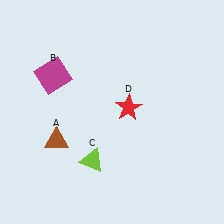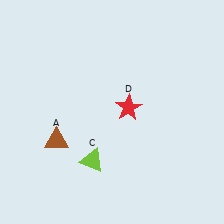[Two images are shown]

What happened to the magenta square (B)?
The magenta square (B) was removed in Image 2. It was in the top-left area of Image 1.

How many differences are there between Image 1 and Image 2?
There is 1 difference between the two images.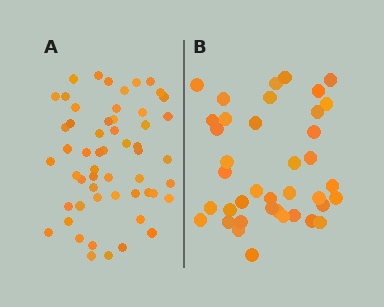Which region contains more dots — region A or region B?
Region A (the left region) has more dots.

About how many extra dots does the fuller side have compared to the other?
Region A has approximately 15 more dots than region B.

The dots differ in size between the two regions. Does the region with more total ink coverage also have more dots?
No. Region B has more total ink coverage because its dots are larger, but region A actually contains more individual dots. Total area can be misleading — the number of items is what matters here.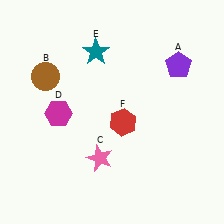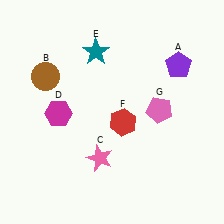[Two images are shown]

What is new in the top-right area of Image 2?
A pink pentagon (G) was added in the top-right area of Image 2.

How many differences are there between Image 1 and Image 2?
There is 1 difference between the two images.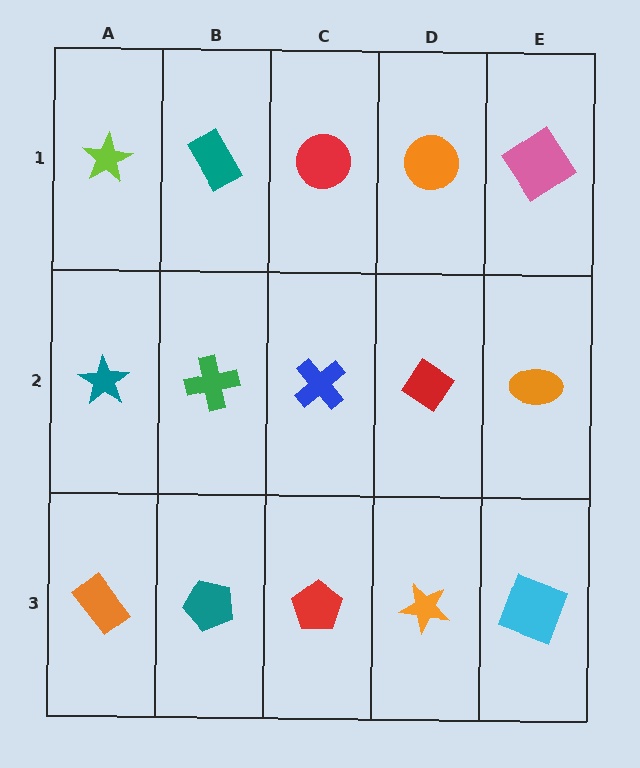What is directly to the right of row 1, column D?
A pink diamond.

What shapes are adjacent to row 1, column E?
An orange ellipse (row 2, column E), an orange circle (row 1, column D).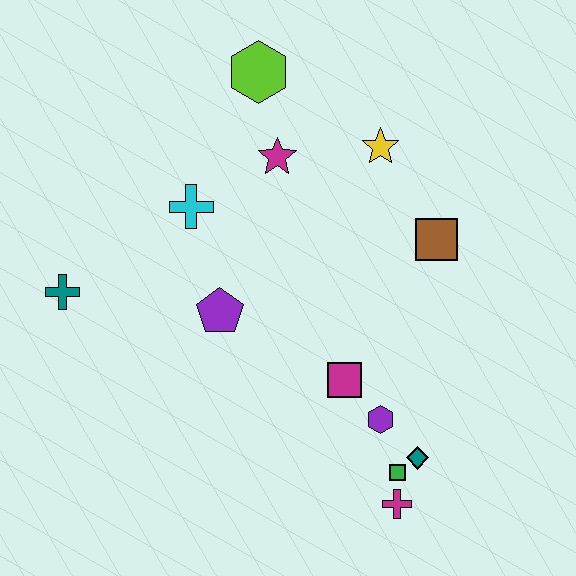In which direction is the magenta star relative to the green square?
The magenta star is above the green square.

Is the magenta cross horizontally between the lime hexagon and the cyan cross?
No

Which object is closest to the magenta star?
The lime hexagon is closest to the magenta star.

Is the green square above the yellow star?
No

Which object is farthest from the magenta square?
The lime hexagon is farthest from the magenta square.